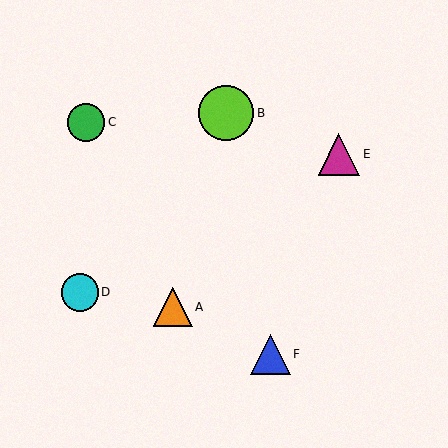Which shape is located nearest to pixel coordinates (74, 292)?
The cyan circle (labeled D) at (80, 292) is nearest to that location.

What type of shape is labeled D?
Shape D is a cyan circle.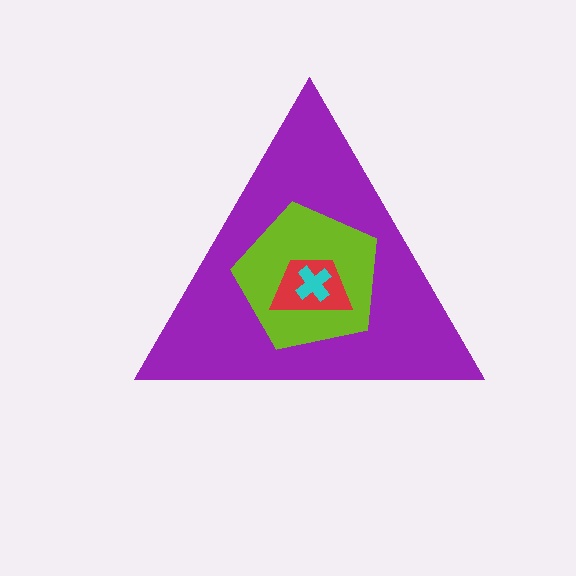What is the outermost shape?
The purple triangle.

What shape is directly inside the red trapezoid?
The cyan cross.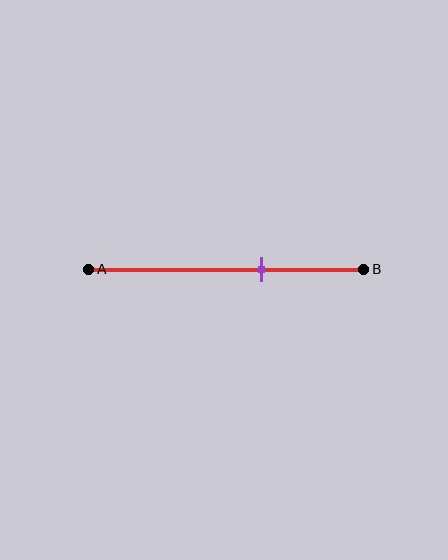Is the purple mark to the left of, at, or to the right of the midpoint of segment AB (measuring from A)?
The purple mark is to the right of the midpoint of segment AB.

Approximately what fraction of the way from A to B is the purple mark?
The purple mark is approximately 65% of the way from A to B.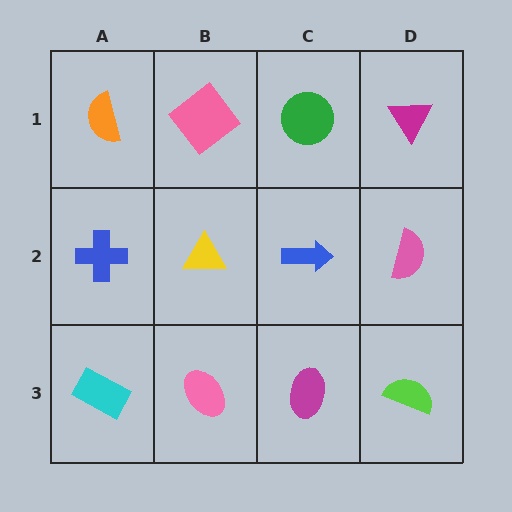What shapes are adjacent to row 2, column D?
A magenta triangle (row 1, column D), a lime semicircle (row 3, column D), a blue arrow (row 2, column C).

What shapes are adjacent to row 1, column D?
A pink semicircle (row 2, column D), a green circle (row 1, column C).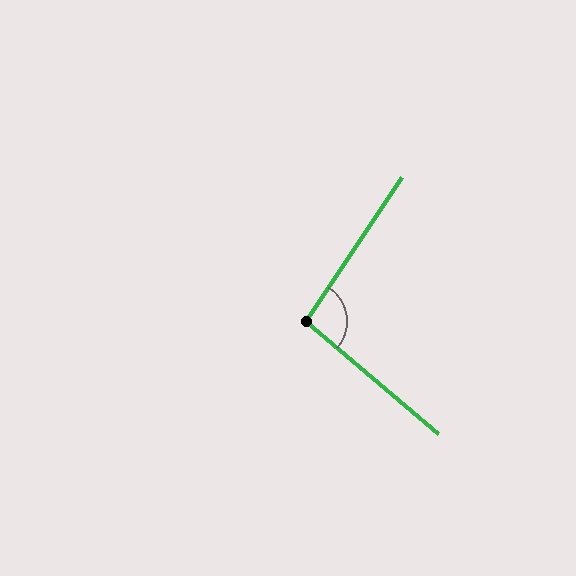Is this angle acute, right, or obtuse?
It is obtuse.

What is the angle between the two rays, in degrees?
Approximately 97 degrees.